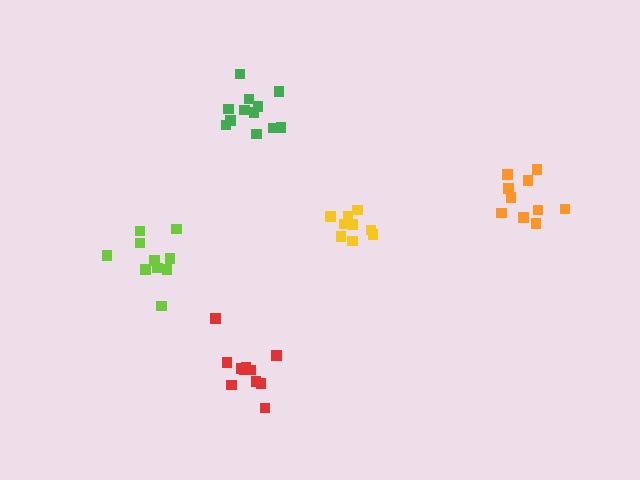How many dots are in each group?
Group 1: 10 dots, Group 2: 11 dots, Group 3: 9 dots, Group 4: 12 dots, Group 5: 10 dots (52 total).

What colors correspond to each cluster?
The clusters are colored: lime, red, yellow, green, orange.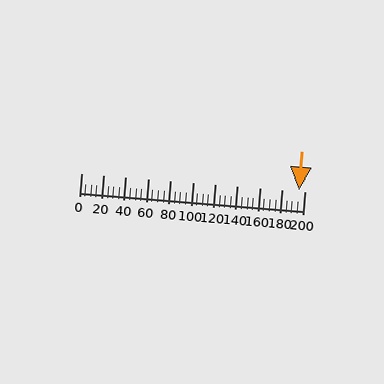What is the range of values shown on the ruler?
The ruler shows values from 0 to 200.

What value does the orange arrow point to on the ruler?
The orange arrow points to approximately 195.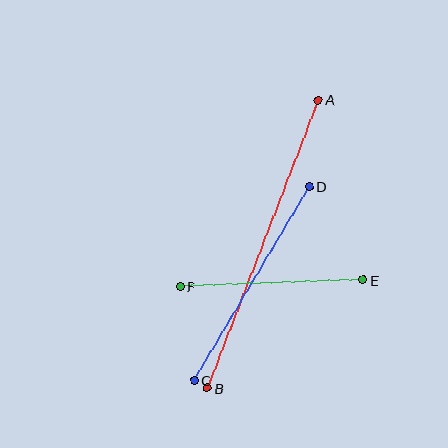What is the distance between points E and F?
The distance is approximately 183 pixels.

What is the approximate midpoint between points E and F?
The midpoint is at approximately (271, 283) pixels.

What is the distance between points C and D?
The distance is approximately 226 pixels.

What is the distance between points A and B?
The distance is approximately 309 pixels.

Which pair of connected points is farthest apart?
Points A and B are farthest apart.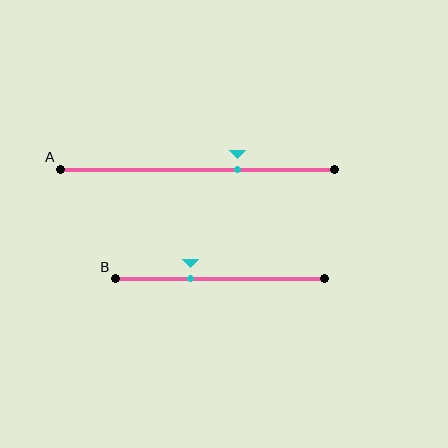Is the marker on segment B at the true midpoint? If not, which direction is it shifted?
No, the marker on segment B is shifted to the left by about 14% of the segment length.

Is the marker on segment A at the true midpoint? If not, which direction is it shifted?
No, the marker on segment A is shifted to the right by about 15% of the segment length.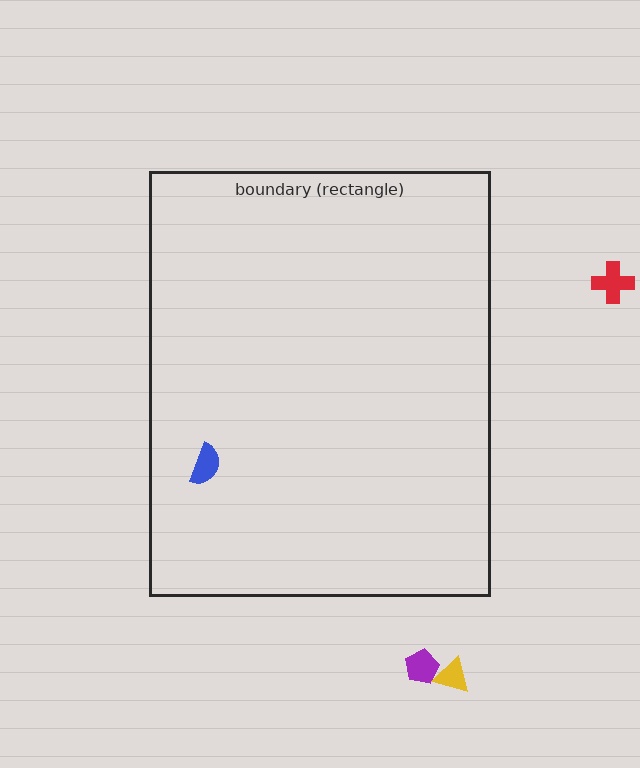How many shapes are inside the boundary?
1 inside, 3 outside.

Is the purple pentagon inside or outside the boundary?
Outside.